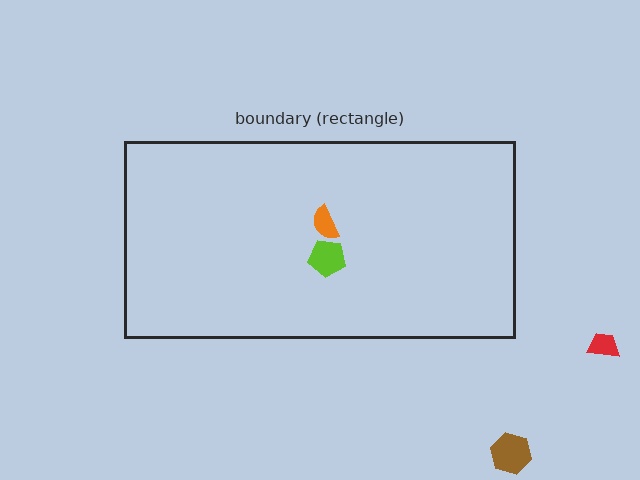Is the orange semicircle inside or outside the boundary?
Inside.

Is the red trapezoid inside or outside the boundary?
Outside.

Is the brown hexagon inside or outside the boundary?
Outside.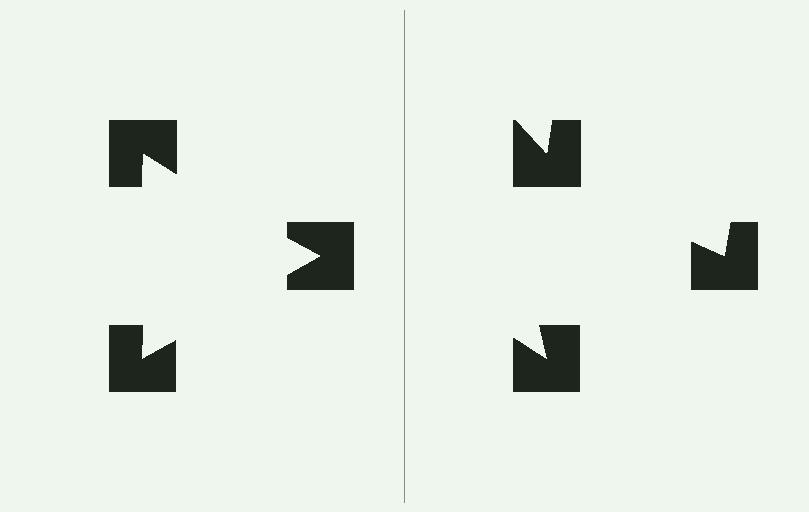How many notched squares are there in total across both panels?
6 — 3 on each side.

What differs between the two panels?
The notched squares are positioned identically on both sides; only the wedge orientations differ. On the left they align to a triangle; on the right they are misaligned.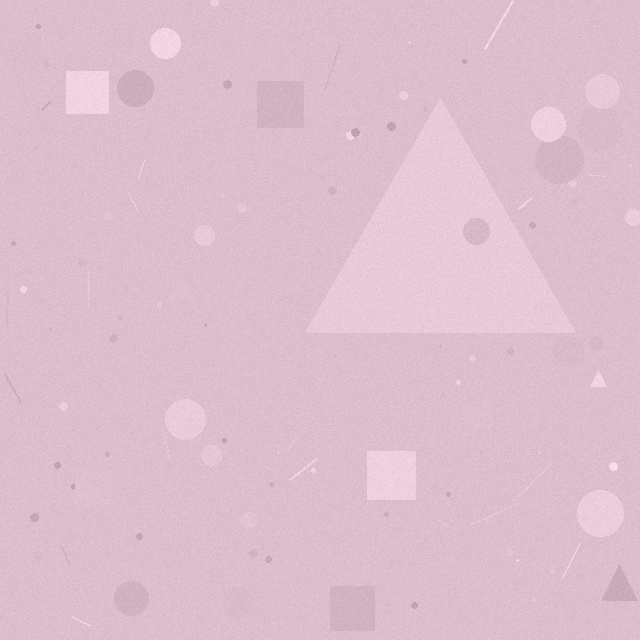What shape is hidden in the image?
A triangle is hidden in the image.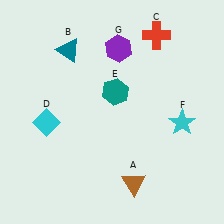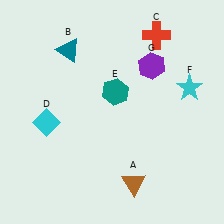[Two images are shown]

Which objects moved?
The objects that moved are: the cyan star (F), the purple hexagon (G).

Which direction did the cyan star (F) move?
The cyan star (F) moved up.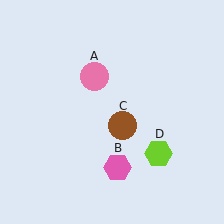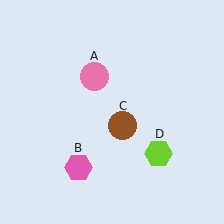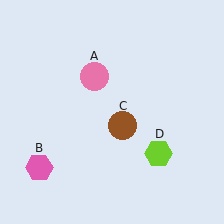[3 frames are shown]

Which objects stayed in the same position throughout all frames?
Pink circle (object A) and brown circle (object C) and lime hexagon (object D) remained stationary.